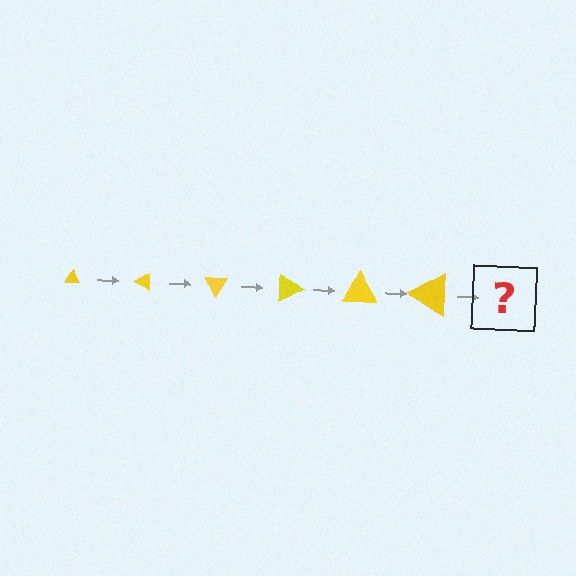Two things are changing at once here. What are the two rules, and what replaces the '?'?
The two rules are that the triangle grows larger each step and it rotates 30 degrees each step. The '?' should be a triangle, larger than the previous one and rotated 180 degrees from the start.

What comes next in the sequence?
The next element should be a triangle, larger than the previous one and rotated 180 degrees from the start.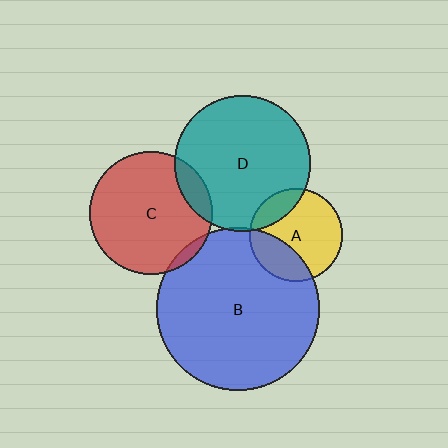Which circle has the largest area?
Circle B (blue).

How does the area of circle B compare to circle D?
Approximately 1.4 times.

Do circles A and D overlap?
Yes.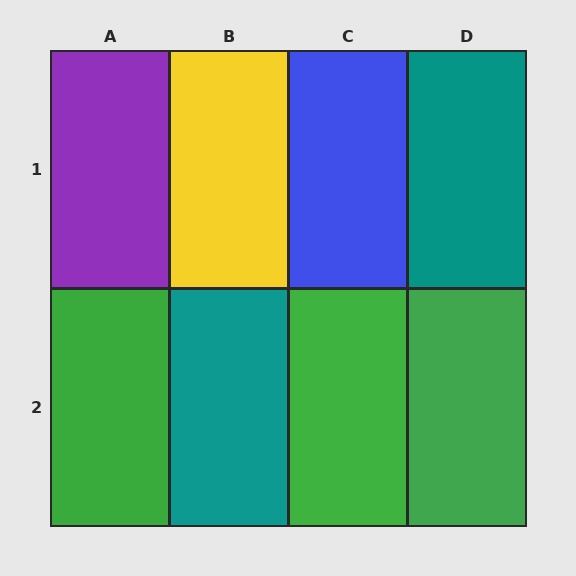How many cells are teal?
2 cells are teal.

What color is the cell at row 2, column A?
Green.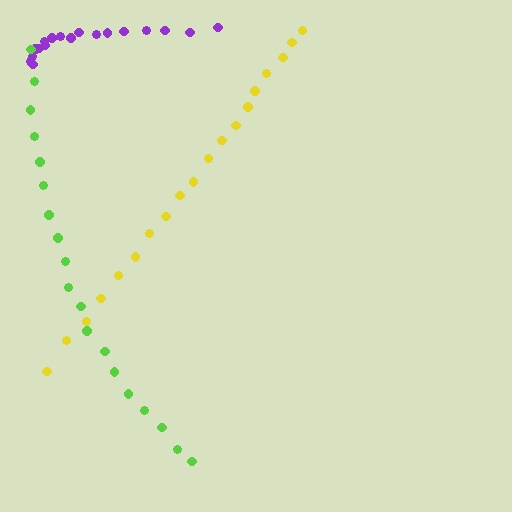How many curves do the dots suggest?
There are 3 distinct paths.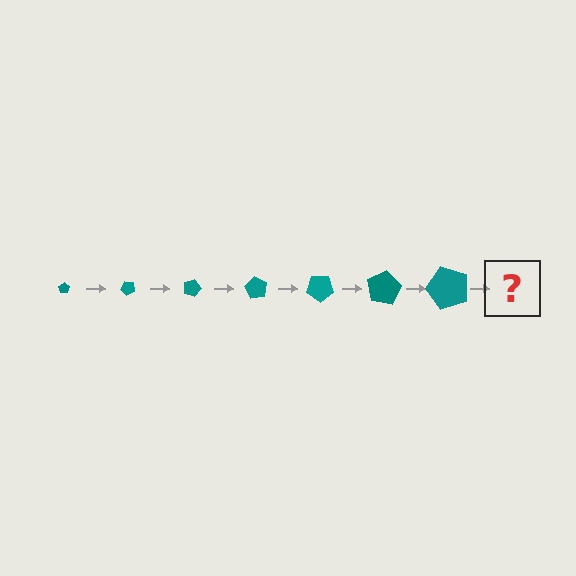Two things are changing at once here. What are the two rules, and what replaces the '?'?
The two rules are that the pentagon grows larger each step and it rotates 45 degrees each step. The '?' should be a pentagon, larger than the previous one and rotated 315 degrees from the start.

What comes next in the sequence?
The next element should be a pentagon, larger than the previous one and rotated 315 degrees from the start.